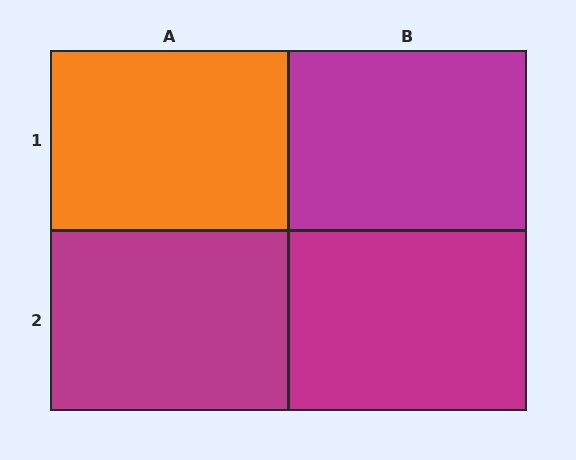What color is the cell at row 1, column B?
Magenta.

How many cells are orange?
1 cell is orange.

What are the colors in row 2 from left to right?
Magenta, magenta.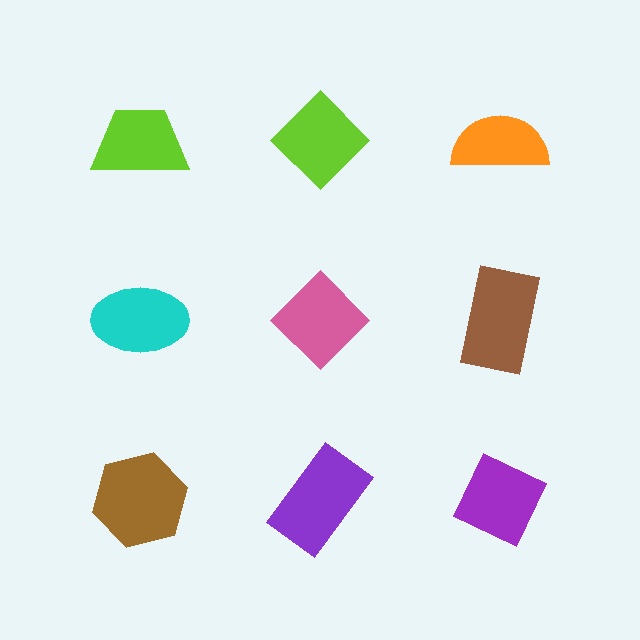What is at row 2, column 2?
A pink diamond.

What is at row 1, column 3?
An orange semicircle.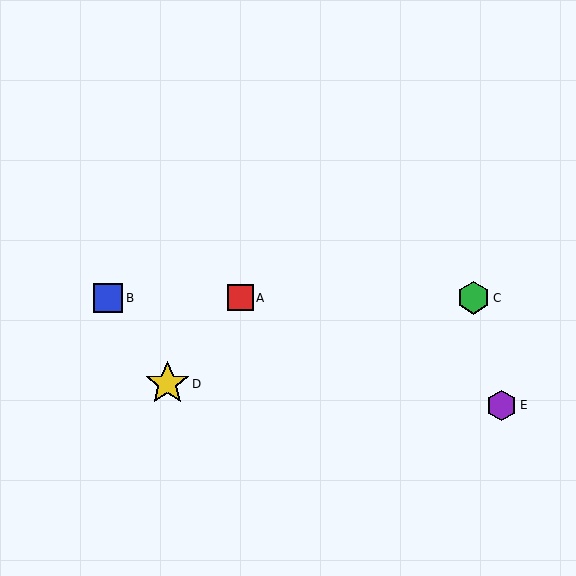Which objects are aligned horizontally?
Objects A, B, C are aligned horizontally.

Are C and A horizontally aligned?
Yes, both are at y≈298.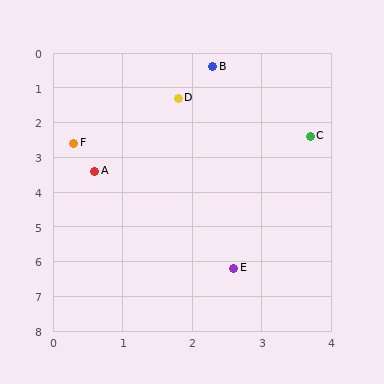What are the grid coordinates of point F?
Point F is at approximately (0.3, 2.6).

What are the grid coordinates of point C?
Point C is at approximately (3.7, 2.4).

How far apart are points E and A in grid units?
Points E and A are about 3.4 grid units apart.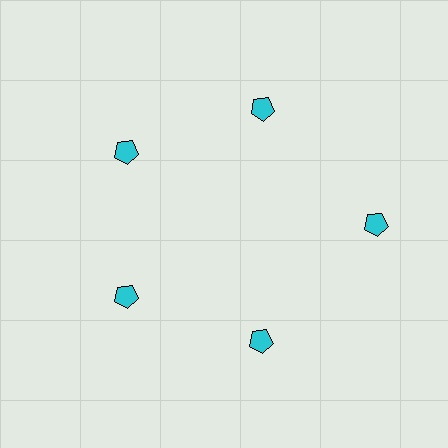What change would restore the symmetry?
The symmetry would be restored by moving it inward, back onto the ring so that all 5 pentagons sit at equal angles and equal distance from the center.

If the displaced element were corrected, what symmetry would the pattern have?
It would have 5-fold rotational symmetry — the pattern would map onto itself every 72 degrees.